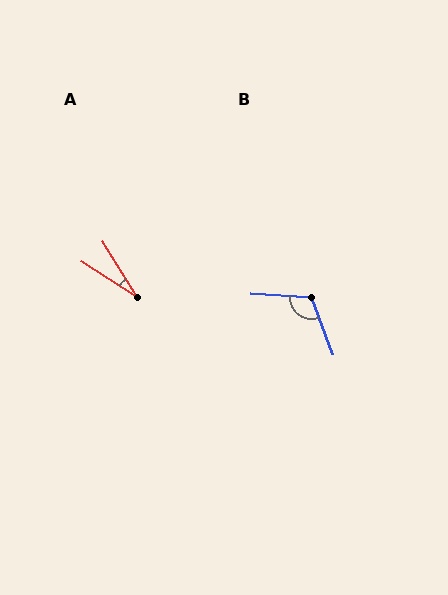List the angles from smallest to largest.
A (25°), B (115°).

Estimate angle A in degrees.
Approximately 25 degrees.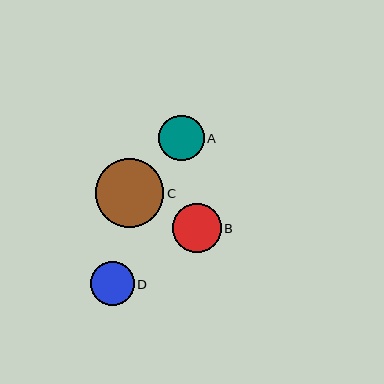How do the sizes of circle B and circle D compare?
Circle B and circle D are approximately the same size.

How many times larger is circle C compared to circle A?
Circle C is approximately 1.5 times the size of circle A.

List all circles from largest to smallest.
From largest to smallest: C, B, A, D.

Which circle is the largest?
Circle C is the largest with a size of approximately 69 pixels.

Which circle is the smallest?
Circle D is the smallest with a size of approximately 44 pixels.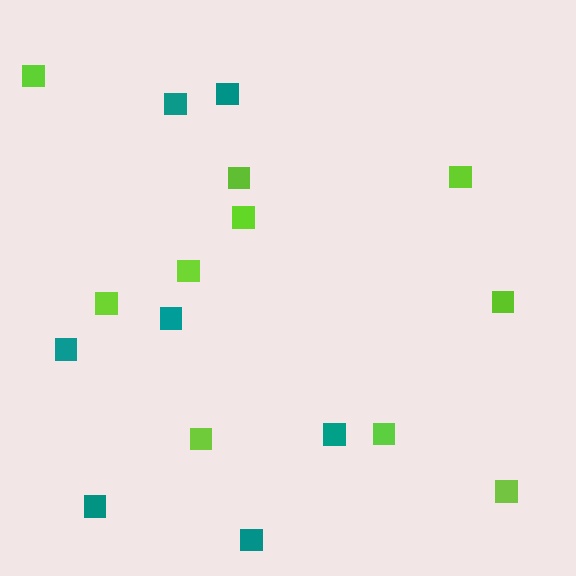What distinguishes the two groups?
There are 2 groups: one group of teal squares (7) and one group of lime squares (10).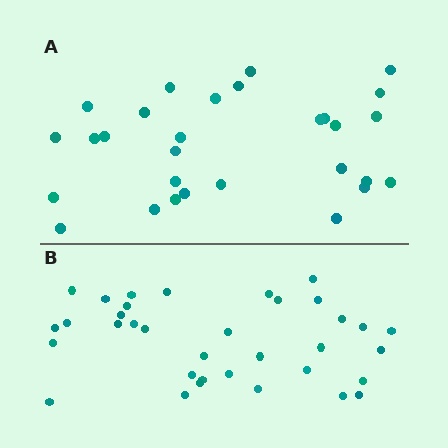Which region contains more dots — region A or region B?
Region B (the bottom region) has more dots.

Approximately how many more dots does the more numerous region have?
Region B has about 6 more dots than region A.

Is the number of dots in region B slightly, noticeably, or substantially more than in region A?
Region B has only slightly more — the two regions are fairly close. The ratio is roughly 1.2 to 1.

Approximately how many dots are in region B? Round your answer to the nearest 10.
About 40 dots. (The exact count is 35, which rounds to 40.)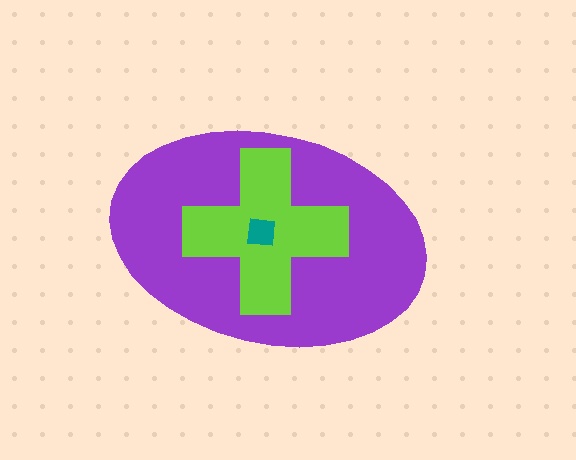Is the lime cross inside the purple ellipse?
Yes.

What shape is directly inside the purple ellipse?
The lime cross.